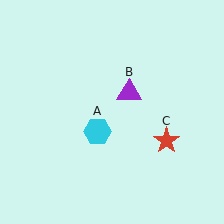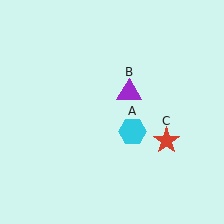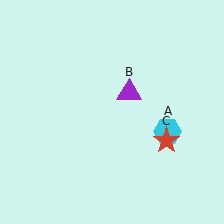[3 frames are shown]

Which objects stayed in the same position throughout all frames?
Purple triangle (object B) and red star (object C) remained stationary.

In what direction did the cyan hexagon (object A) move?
The cyan hexagon (object A) moved right.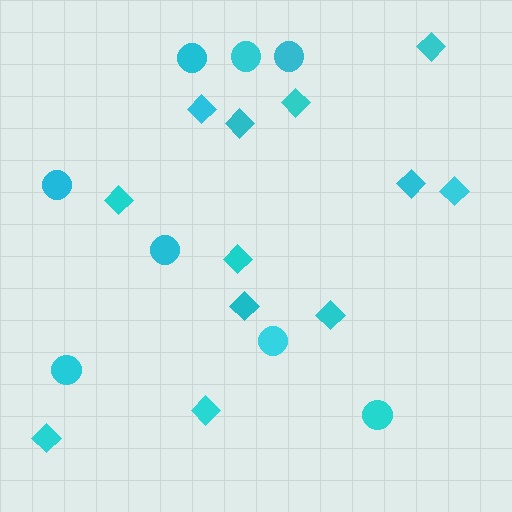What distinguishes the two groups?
There are 2 groups: one group of circles (8) and one group of diamonds (12).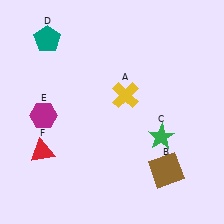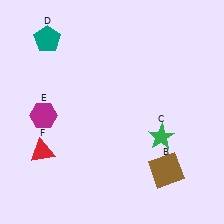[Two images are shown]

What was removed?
The yellow cross (A) was removed in Image 2.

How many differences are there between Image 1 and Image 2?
There is 1 difference between the two images.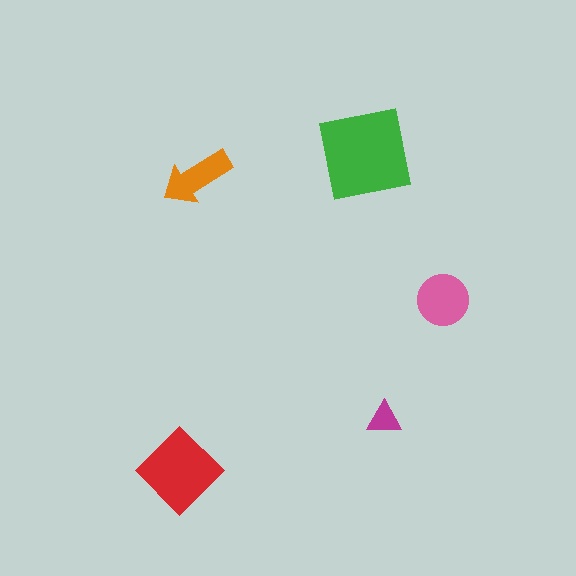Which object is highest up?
The green square is topmost.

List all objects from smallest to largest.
The magenta triangle, the orange arrow, the pink circle, the red diamond, the green square.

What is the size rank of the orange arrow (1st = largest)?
4th.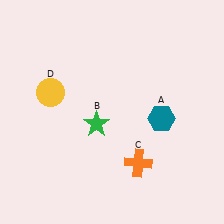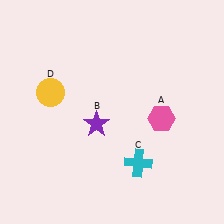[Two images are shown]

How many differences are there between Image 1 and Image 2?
There are 3 differences between the two images.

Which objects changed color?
A changed from teal to pink. B changed from green to purple. C changed from orange to cyan.